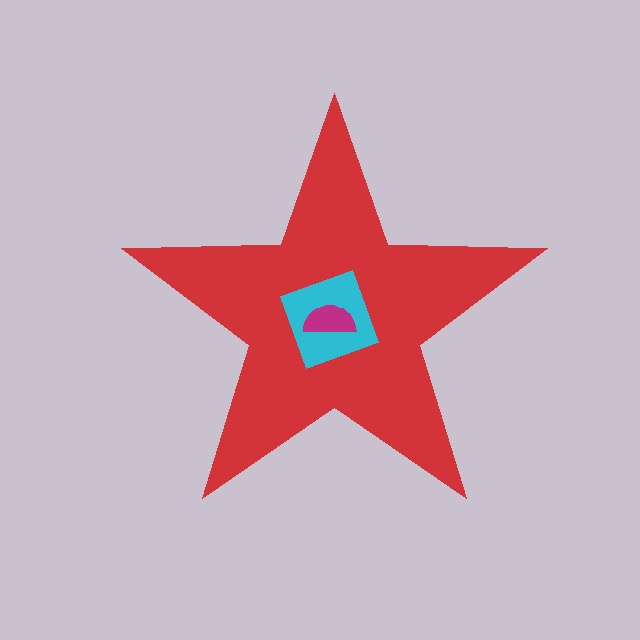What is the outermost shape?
The red star.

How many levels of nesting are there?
3.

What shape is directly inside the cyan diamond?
The magenta semicircle.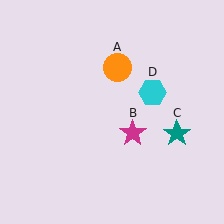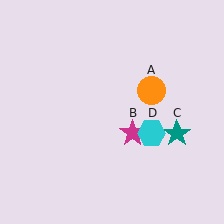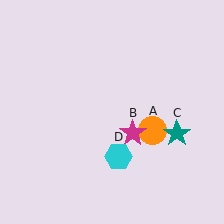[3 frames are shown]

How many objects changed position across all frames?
2 objects changed position: orange circle (object A), cyan hexagon (object D).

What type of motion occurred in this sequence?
The orange circle (object A), cyan hexagon (object D) rotated clockwise around the center of the scene.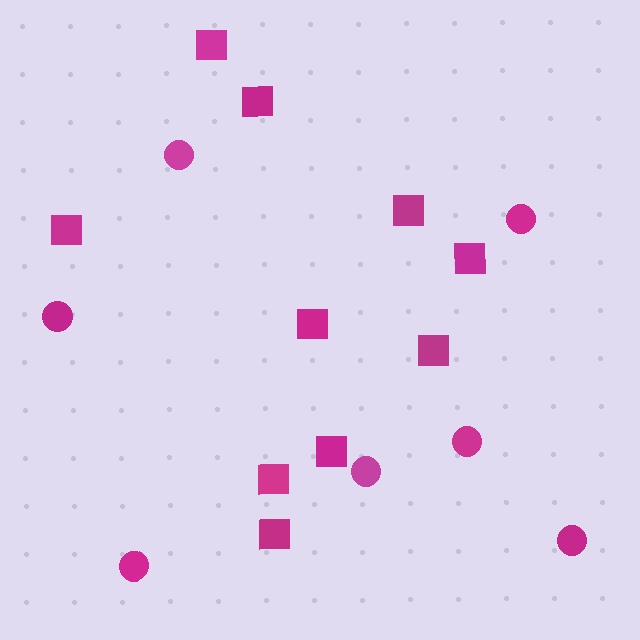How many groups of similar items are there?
There are 2 groups: one group of squares (10) and one group of circles (7).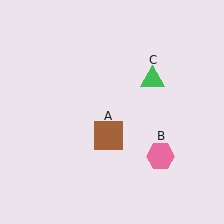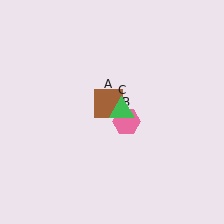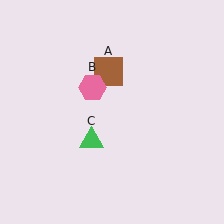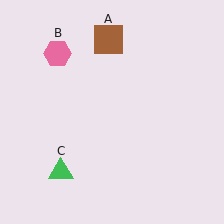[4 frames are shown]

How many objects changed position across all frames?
3 objects changed position: brown square (object A), pink hexagon (object B), green triangle (object C).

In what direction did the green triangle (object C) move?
The green triangle (object C) moved down and to the left.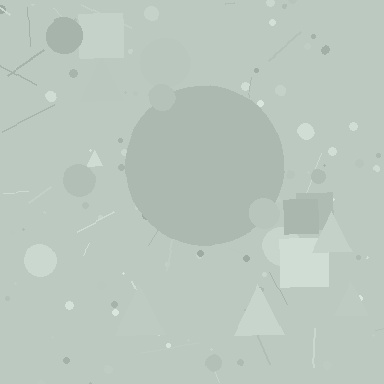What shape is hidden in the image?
A circle is hidden in the image.